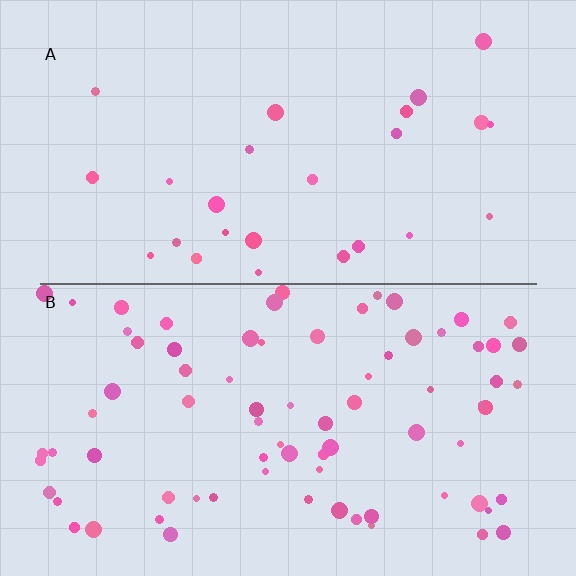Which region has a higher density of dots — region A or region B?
B (the bottom).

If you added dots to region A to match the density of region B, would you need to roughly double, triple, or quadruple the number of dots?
Approximately triple.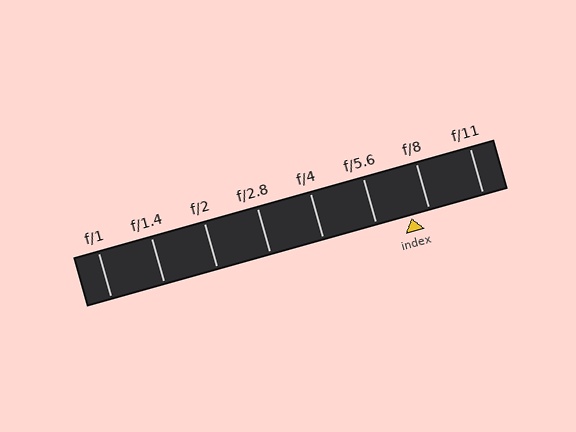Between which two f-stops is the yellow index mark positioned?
The index mark is between f/5.6 and f/8.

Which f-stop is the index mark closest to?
The index mark is closest to f/8.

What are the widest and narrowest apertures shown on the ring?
The widest aperture shown is f/1 and the narrowest is f/11.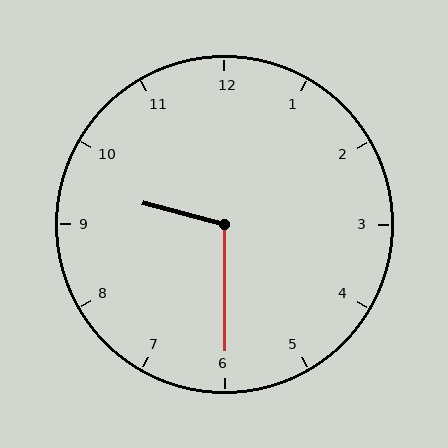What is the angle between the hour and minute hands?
Approximately 105 degrees.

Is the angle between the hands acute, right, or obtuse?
It is obtuse.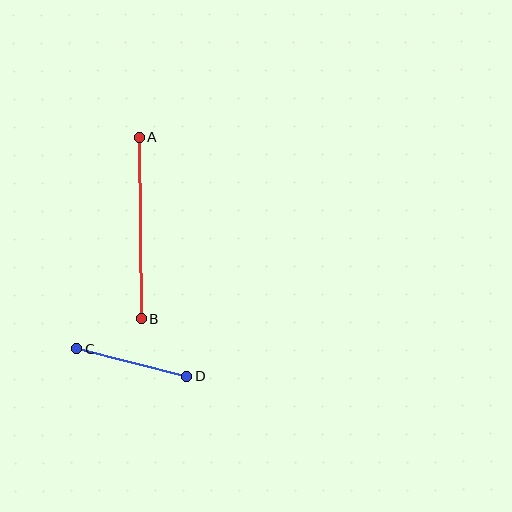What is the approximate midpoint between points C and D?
The midpoint is at approximately (132, 363) pixels.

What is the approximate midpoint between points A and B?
The midpoint is at approximately (140, 228) pixels.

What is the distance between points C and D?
The distance is approximately 113 pixels.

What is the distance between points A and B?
The distance is approximately 181 pixels.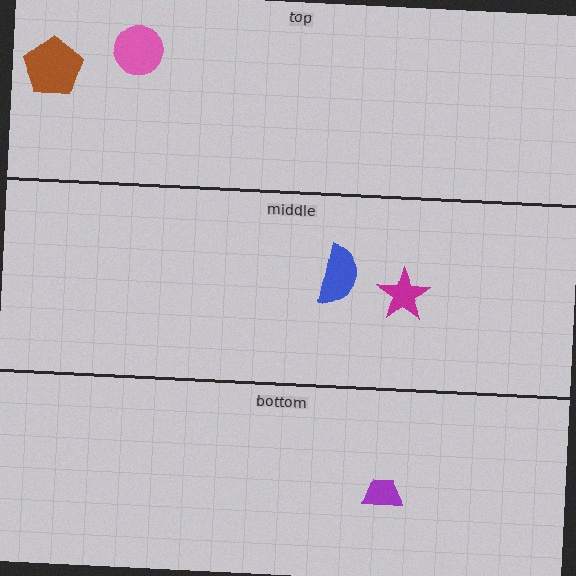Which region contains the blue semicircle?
The middle region.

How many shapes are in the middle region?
2.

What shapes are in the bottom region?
The purple trapezoid.